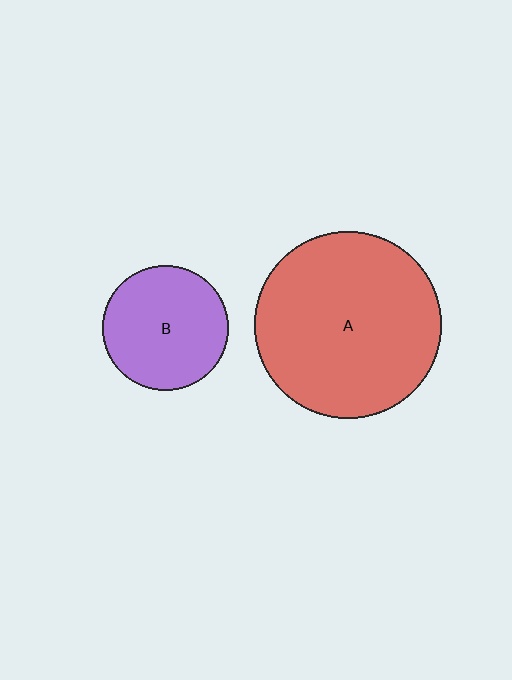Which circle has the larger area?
Circle A (red).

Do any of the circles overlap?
No, none of the circles overlap.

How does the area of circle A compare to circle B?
Approximately 2.2 times.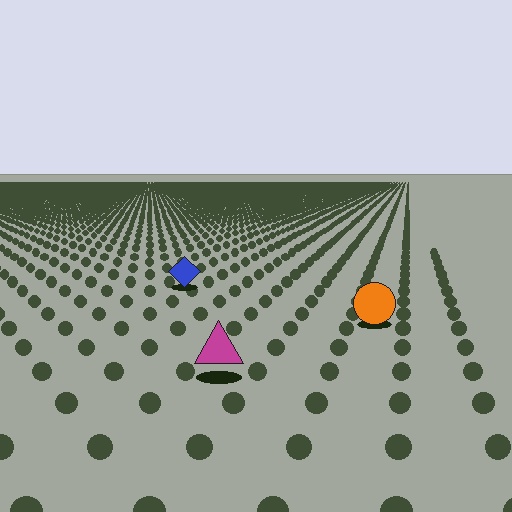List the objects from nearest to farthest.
From nearest to farthest: the magenta triangle, the orange circle, the blue diamond.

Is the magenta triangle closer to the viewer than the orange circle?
Yes. The magenta triangle is closer — you can tell from the texture gradient: the ground texture is coarser near it.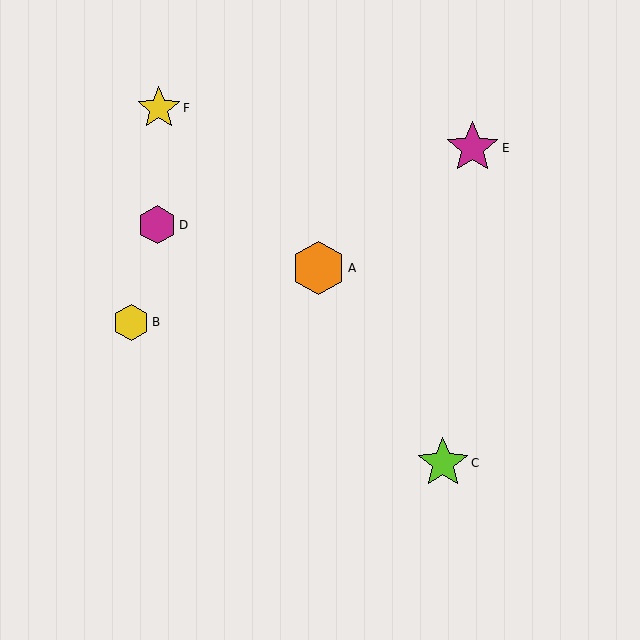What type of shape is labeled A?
Shape A is an orange hexagon.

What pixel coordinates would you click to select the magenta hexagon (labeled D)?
Click at (157, 225) to select the magenta hexagon D.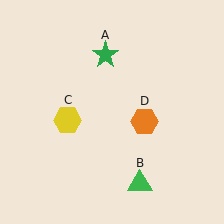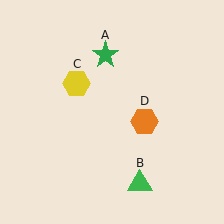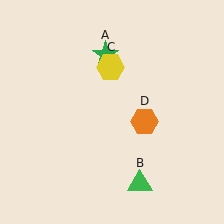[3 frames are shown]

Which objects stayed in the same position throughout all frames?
Green star (object A) and green triangle (object B) and orange hexagon (object D) remained stationary.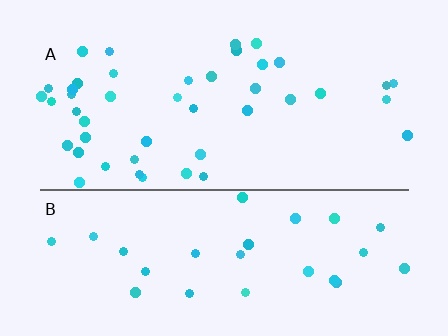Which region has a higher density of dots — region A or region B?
A (the top).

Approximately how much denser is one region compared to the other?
Approximately 1.5× — region A over region B.